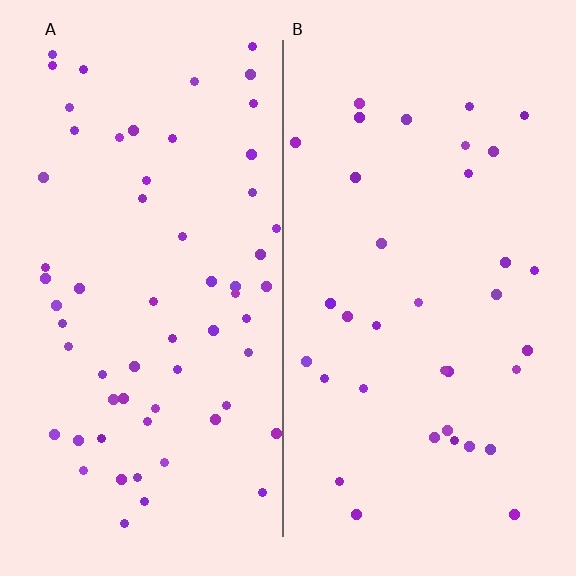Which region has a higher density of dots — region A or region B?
A (the left).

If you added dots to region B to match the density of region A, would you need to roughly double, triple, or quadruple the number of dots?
Approximately double.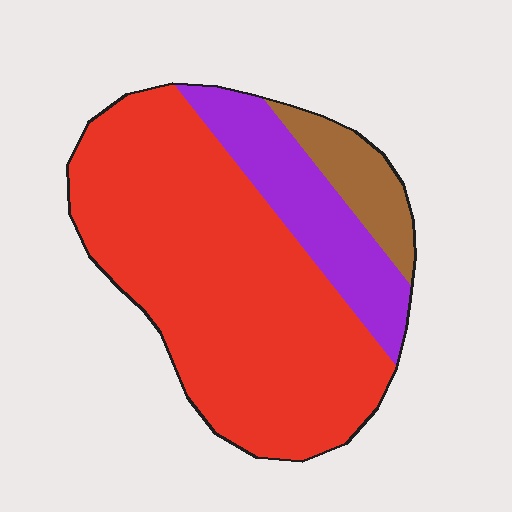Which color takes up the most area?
Red, at roughly 70%.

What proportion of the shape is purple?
Purple takes up about one fifth (1/5) of the shape.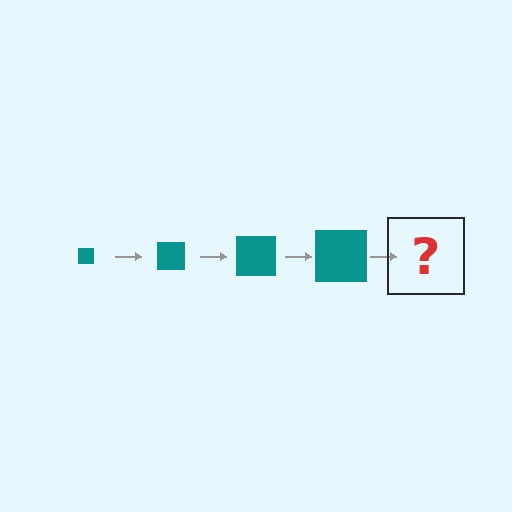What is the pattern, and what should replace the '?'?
The pattern is that the square gets progressively larger each step. The '?' should be a teal square, larger than the previous one.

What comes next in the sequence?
The next element should be a teal square, larger than the previous one.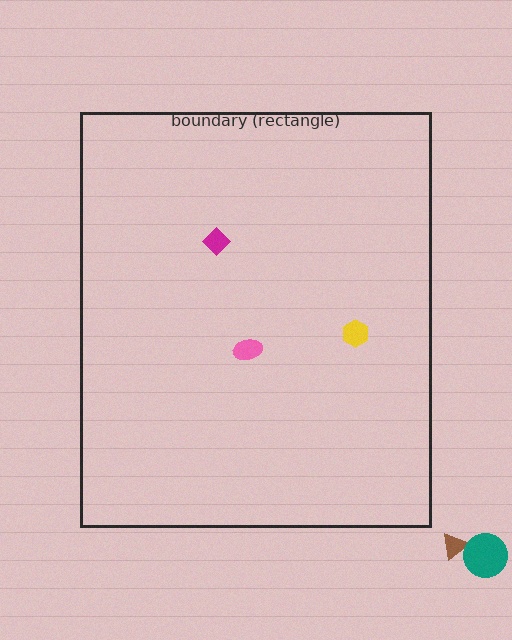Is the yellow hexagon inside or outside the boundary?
Inside.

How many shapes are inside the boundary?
3 inside, 2 outside.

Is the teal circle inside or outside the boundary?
Outside.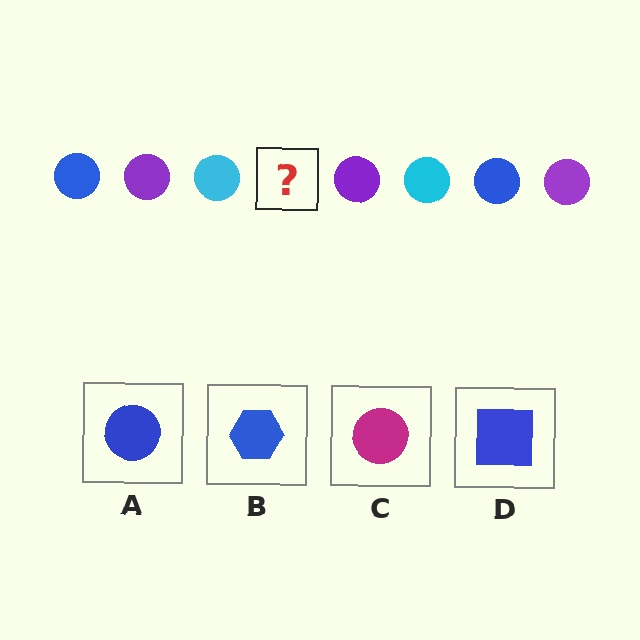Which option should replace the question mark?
Option A.